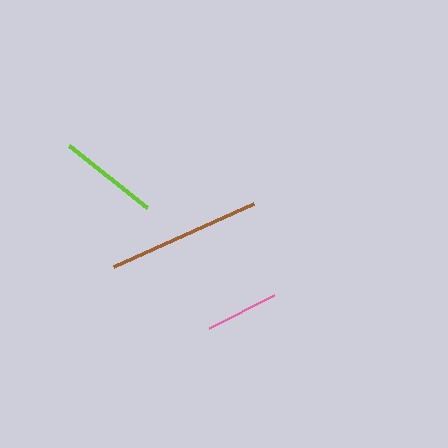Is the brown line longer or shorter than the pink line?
The brown line is longer than the pink line.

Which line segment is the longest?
The brown line is the longest at approximately 153 pixels.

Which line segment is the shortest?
The pink line is the shortest at approximately 74 pixels.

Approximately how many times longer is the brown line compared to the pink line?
The brown line is approximately 2.1 times the length of the pink line.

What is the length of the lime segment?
The lime segment is approximately 100 pixels long.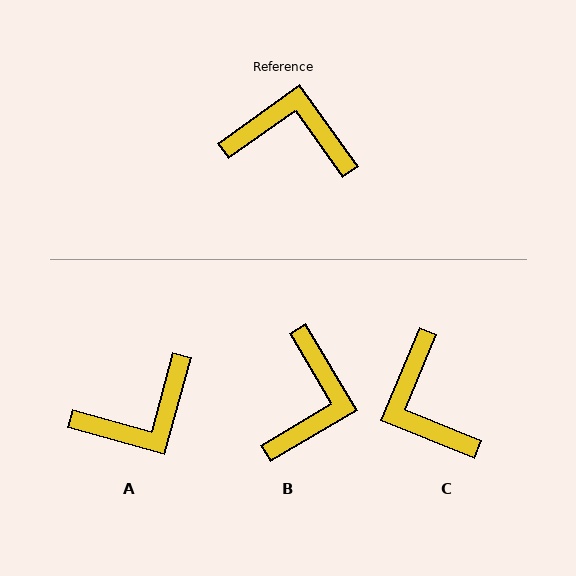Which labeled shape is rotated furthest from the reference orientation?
A, about 141 degrees away.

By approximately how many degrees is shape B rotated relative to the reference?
Approximately 95 degrees clockwise.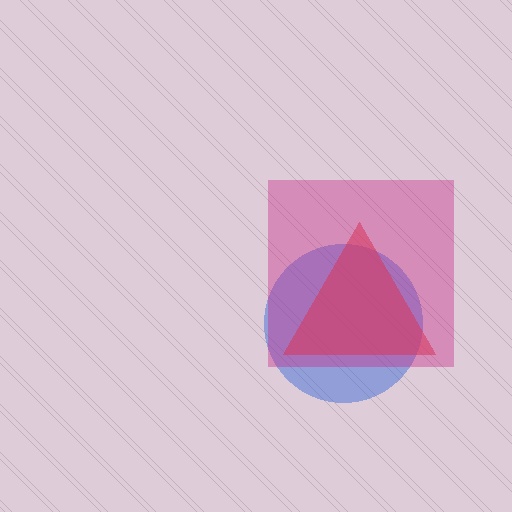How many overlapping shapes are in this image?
There are 3 overlapping shapes in the image.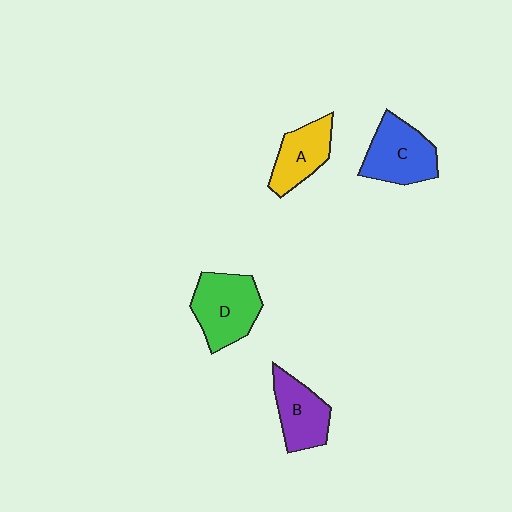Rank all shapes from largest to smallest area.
From largest to smallest: D (green), C (blue), B (purple), A (yellow).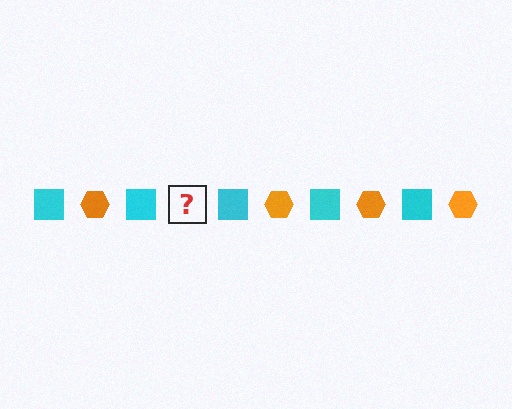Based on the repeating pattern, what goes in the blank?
The blank should be an orange hexagon.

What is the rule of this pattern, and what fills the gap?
The rule is that the pattern alternates between cyan square and orange hexagon. The gap should be filled with an orange hexagon.